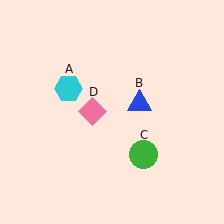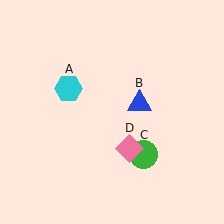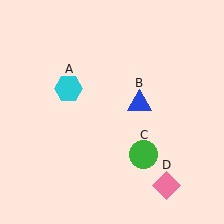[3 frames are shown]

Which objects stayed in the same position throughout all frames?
Cyan hexagon (object A) and blue triangle (object B) and green circle (object C) remained stationary.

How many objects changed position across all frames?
1 object changed position: pink diamond (object D).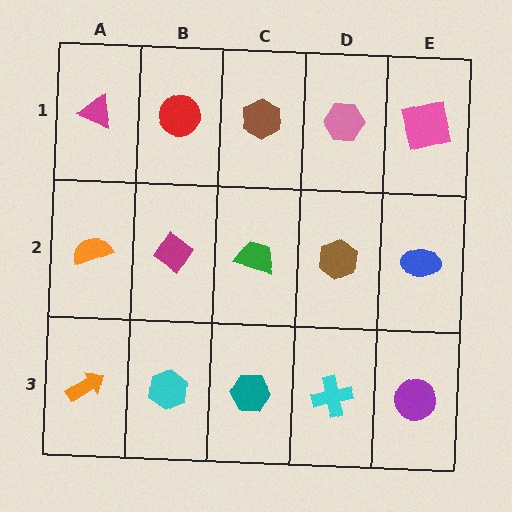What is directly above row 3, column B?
A magenta diamond.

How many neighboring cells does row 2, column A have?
3.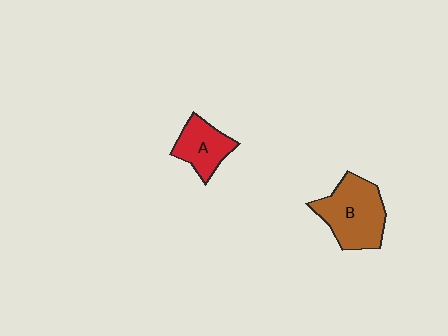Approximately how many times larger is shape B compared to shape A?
Approximately 1.6 times.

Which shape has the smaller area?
Shape A (red).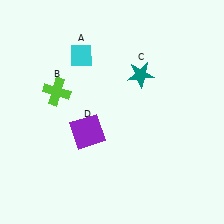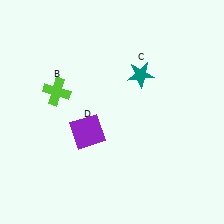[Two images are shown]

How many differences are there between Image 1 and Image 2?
There is 1 difference between the two images.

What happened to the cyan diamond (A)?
The cyan diamond (A) was removed in Image 2. It was in the top-left area of Image 1.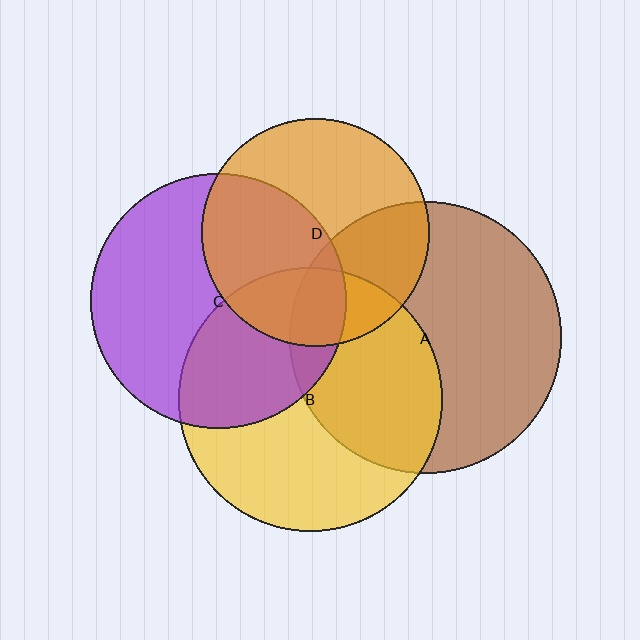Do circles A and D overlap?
Yes.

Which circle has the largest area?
Circle A (brown).